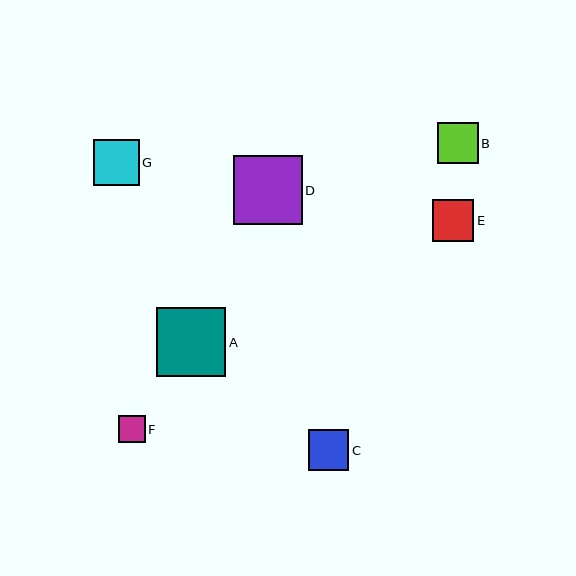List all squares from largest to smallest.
From largest to smallest: A, D, G, E, B, C, F.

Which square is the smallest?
Square F is the smallest with a size of approximately 27 pixels.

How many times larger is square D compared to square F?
Square D is approximately 2.6 times the size of square F.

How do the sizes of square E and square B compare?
Square E and square B are approximately the same size.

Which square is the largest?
Square A is the largest with a size of approximately 69 pixels.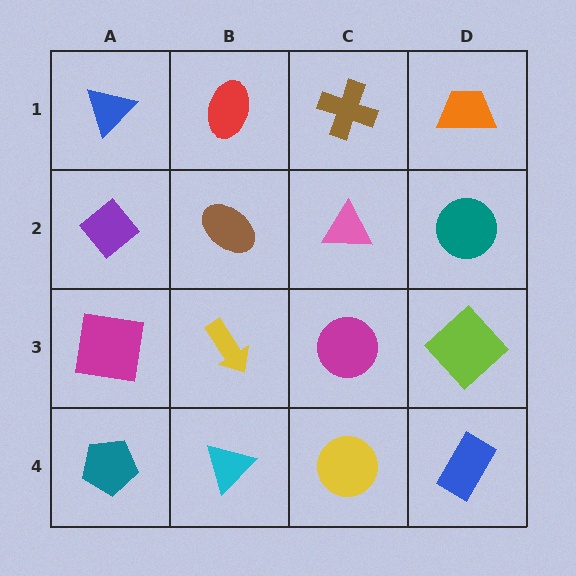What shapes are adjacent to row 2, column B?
A red ellipse (row 1, column B), a yellow arrow (row 3, column B), a purple diamond (row 2, column A), a pink triangle (row 2, column C).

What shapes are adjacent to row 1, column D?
A teal circle (row 2, column D), a brown cross (row 1, column C).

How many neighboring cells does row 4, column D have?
2.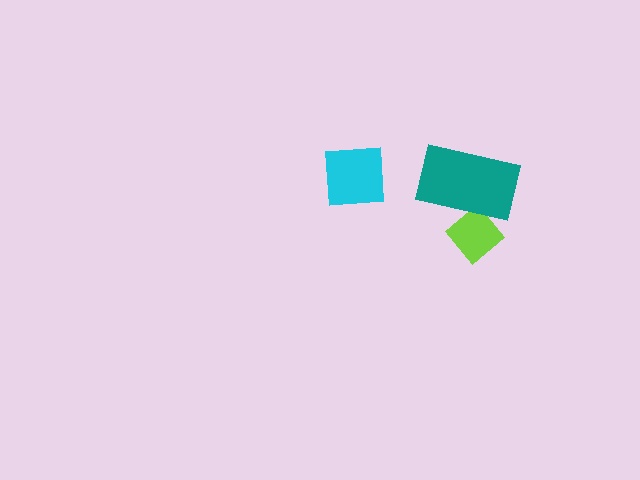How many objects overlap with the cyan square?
0 objects overlap with the cyan square.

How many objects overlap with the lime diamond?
1 object overlaps with the lime diamond.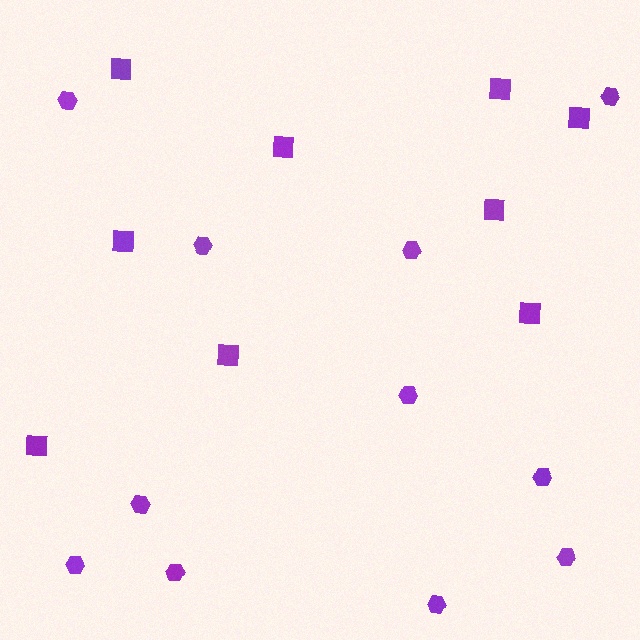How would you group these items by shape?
There are 2 groups: one group of hexagons (11) and one group of squares (9).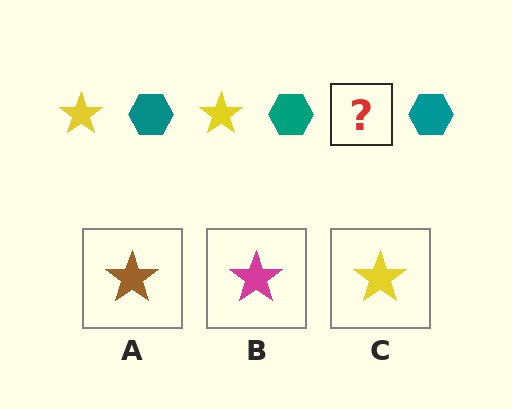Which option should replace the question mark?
Option C.